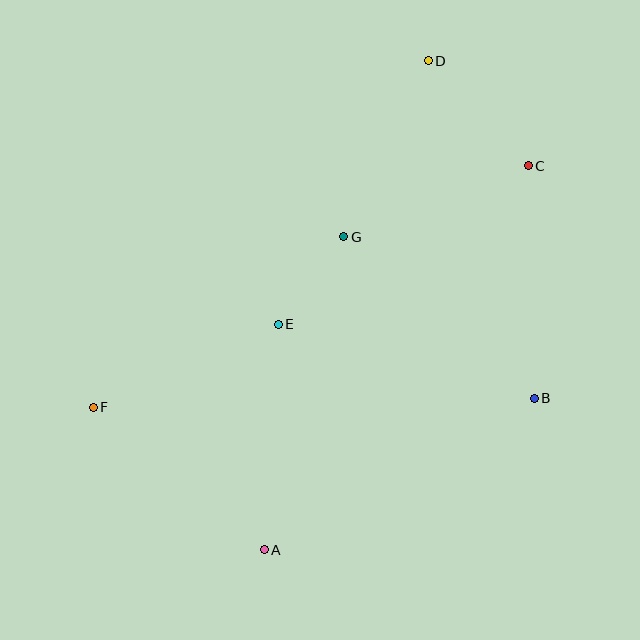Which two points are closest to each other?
Points E and G are closest to each other.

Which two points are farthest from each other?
Points A and D are farthest from each other.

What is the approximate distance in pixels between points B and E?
The distance between B and E is approximately 266 pixels.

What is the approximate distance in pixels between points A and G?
The distance between A and G is approximately 323 pixels.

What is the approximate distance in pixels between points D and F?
The distance between D and F is approximately 482 pixels.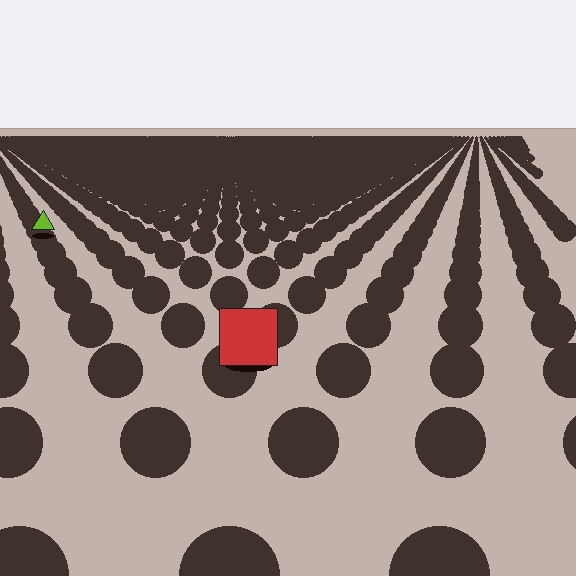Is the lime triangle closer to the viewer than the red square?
No. The red square is closer — you can tell from the texture gradient: the ground texture is coarser near it.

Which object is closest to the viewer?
The red square is closest. The texture marks near it are larger and more spread out.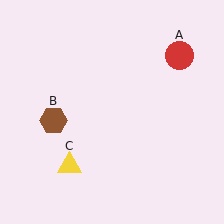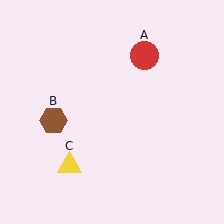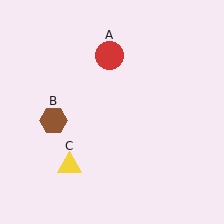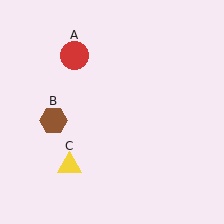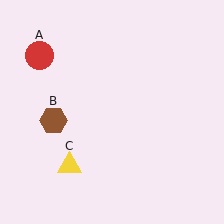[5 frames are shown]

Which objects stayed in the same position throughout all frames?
Brown hexagon (object B) and yellow triangle (object C) remained stationary.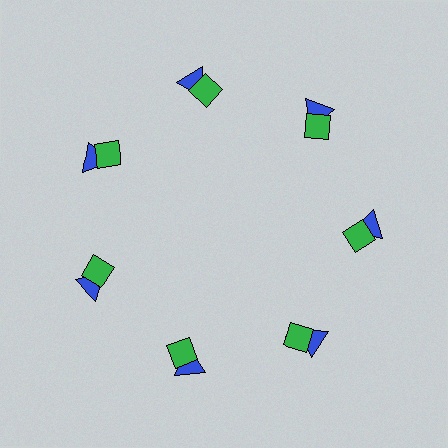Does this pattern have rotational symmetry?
Yes, this pattern has 7-fold rotational symmetry. It looks the same after rotating 51 degrees around the center.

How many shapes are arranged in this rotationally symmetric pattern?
There are 14 shapes, arranged in 7 groups of 2.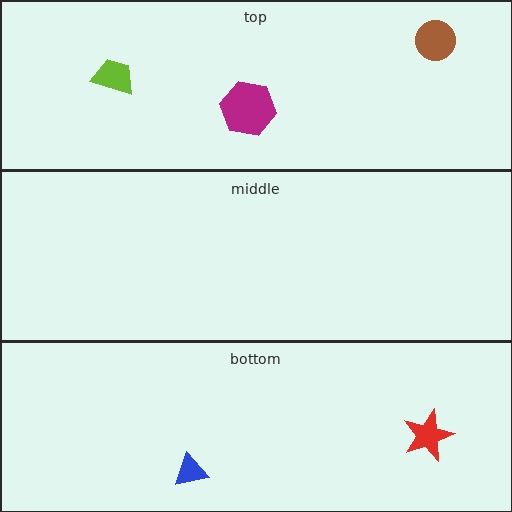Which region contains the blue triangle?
The bottom region.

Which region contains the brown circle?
The top region.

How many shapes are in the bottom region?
2.